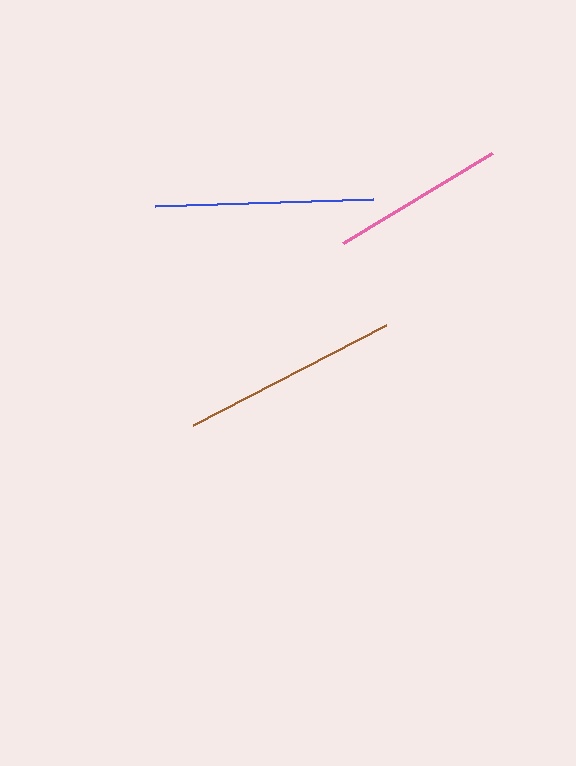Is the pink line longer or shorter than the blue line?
The blue line is longer than the pink line.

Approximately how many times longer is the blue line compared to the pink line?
The blue line is approximately 1.3 times the length of the pink line.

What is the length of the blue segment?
The blue segment is approximately 218 pixels long.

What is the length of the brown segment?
The brown segment is approximately 217 pixels long.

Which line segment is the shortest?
The pink line is the shortest at approximately 174 pixels.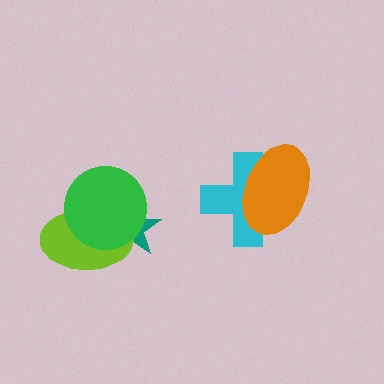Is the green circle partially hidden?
No, no other shape covers it.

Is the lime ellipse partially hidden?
Yes, it is partially covered by another shape.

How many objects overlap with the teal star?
2 objects overlap with the teal star.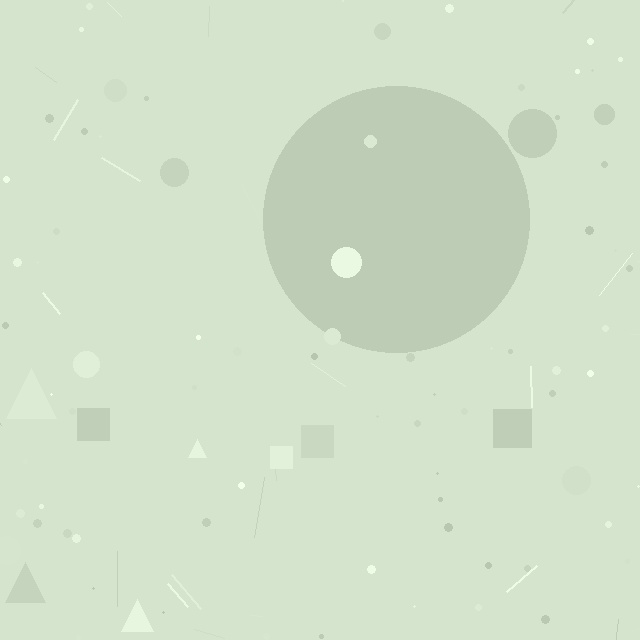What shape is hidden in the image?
A circle is hidden in the image.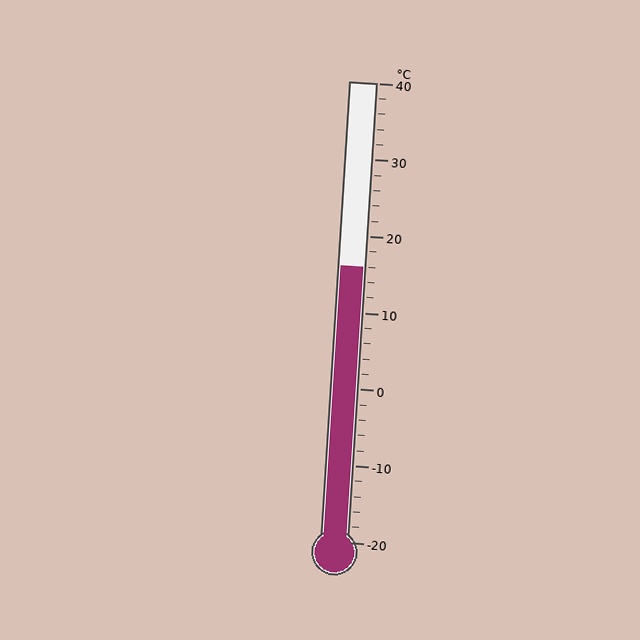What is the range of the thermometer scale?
The thermometer scale ranges from -20°C to 40°C.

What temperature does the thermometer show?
The thermometer shows approximately 16°C.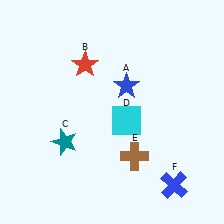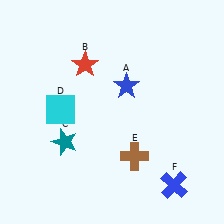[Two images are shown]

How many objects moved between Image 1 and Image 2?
1 object moved between the two images.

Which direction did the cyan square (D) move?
The cyan square (D) moved left.